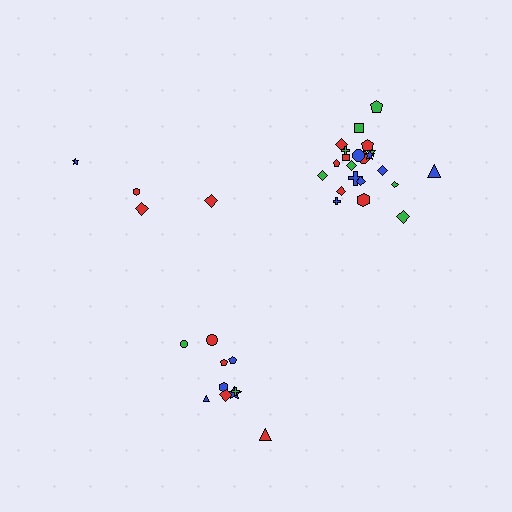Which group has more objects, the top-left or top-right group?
The top-right group.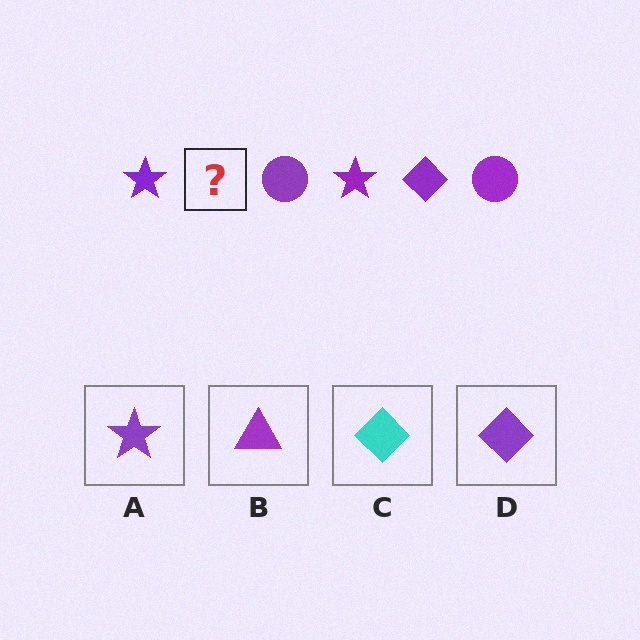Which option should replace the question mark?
Option D.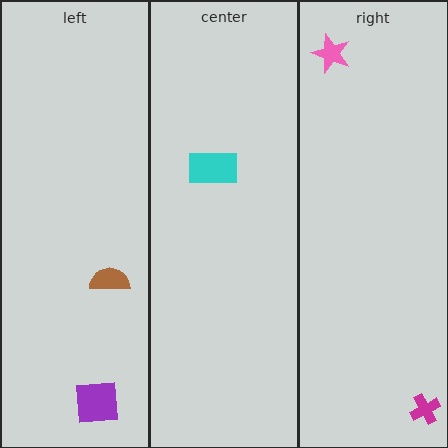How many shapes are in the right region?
2.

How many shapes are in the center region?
1.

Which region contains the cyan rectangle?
The center region.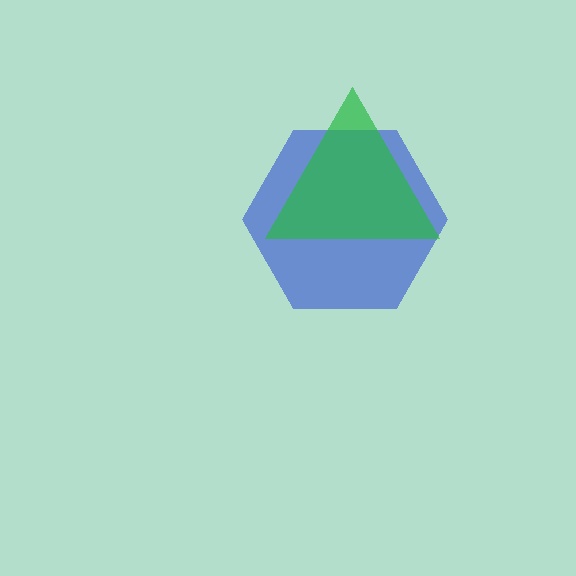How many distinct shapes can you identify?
There are 2 distinct shapes: a blue hexagon, a green triangle.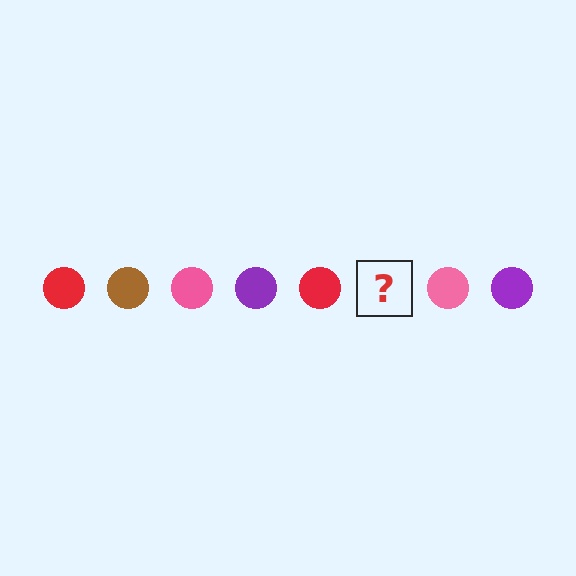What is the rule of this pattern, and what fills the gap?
The rule is that the pattern cycles through red, brown, pink, purple circles. The gap should be filled with a brown circle.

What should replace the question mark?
The question mark should be replaced with a brown circle.